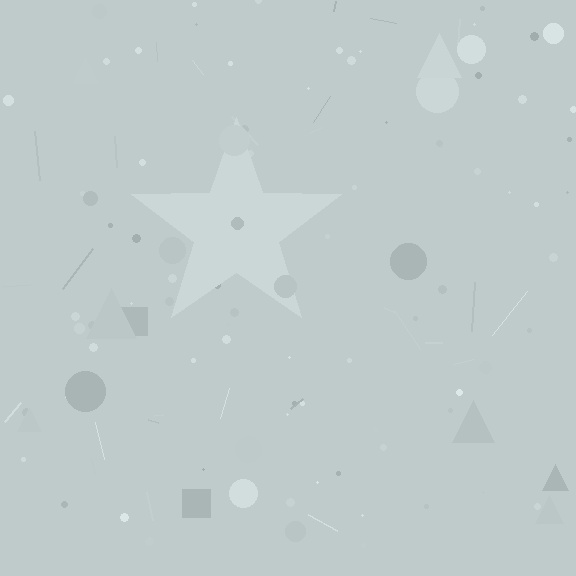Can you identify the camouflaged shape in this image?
The camouflaged shape is a star.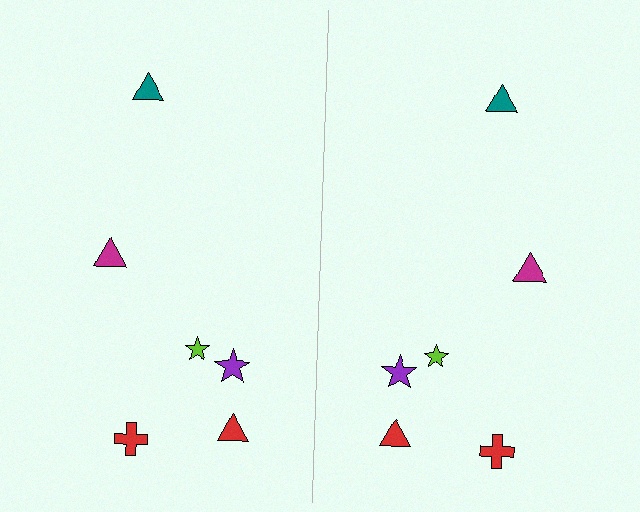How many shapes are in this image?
There are 12 shapes in this image.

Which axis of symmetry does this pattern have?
The pattern has a vertical axis of symmetry running through the center of the image.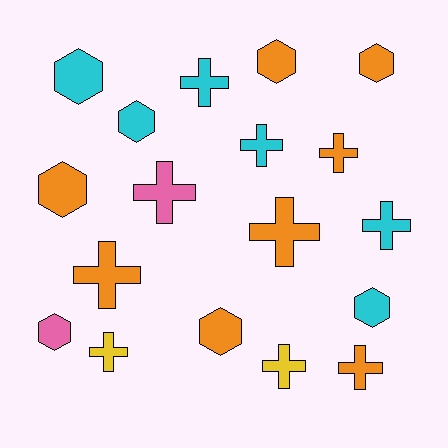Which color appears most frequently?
Orange, with 8 objects.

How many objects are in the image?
There are 18 objects.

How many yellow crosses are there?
There are 2 yellow crosses.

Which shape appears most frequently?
Cross, with 10 objects.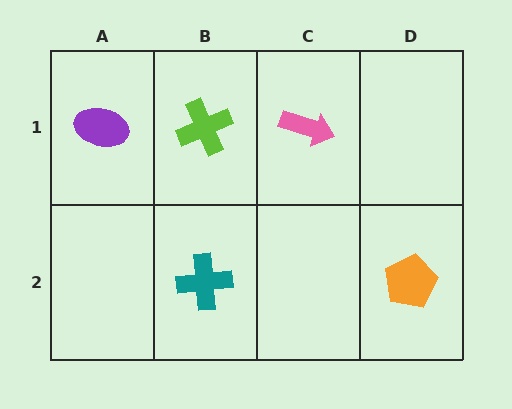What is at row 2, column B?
A teal cross.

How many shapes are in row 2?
2 shapes.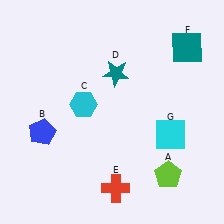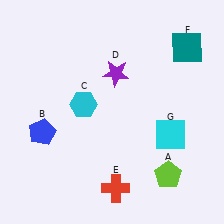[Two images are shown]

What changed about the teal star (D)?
In Image 1, D is teal. In Image 2, it changed to purple.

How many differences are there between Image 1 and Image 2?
There is 1 difference between the two images.